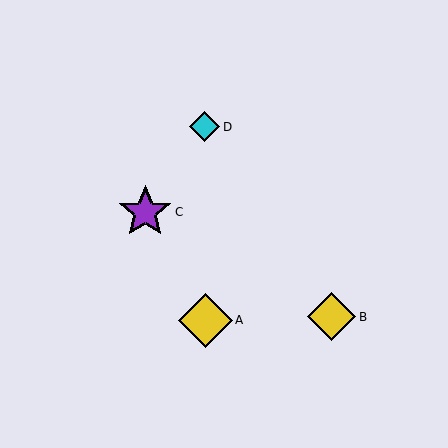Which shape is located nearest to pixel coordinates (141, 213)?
The purple star (labeled C) at (145, 212) is nearest to that location.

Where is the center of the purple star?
The center of the purple star is at (145, 212).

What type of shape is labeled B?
Shape B is a yellow diamond.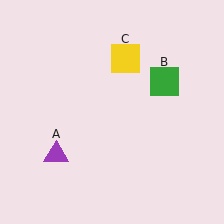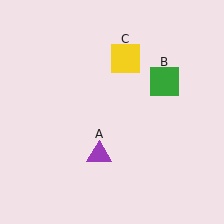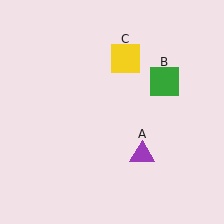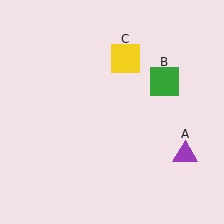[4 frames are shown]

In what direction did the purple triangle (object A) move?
The purple triangle (object A) moved right.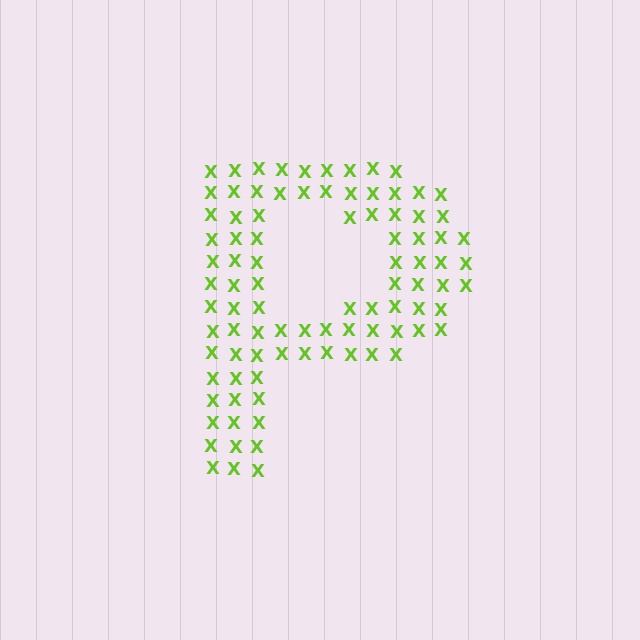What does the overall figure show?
The overall figure shows the letter P.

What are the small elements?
The small elements are letter X's.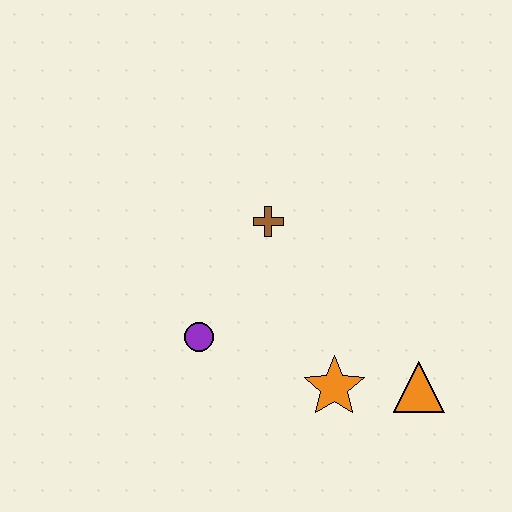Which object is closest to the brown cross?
The purple circle is closest to the brown cross.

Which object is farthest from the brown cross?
The orange triangle is farthest from the brown cross.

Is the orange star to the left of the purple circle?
No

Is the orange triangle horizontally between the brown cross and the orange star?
No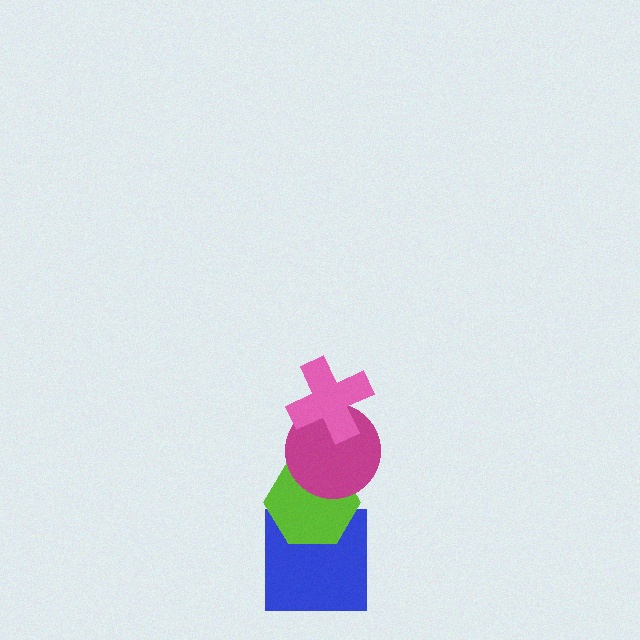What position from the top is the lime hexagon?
The lime hexagon is 3rd from the top.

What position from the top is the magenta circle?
The magenta circle is 2nd from the top.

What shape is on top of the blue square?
The lime hexagon is on top of the blue square.